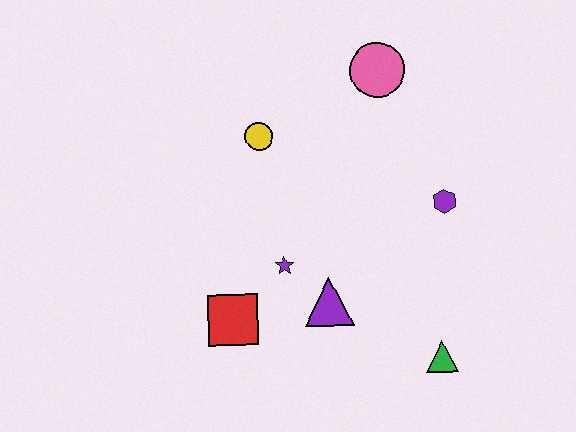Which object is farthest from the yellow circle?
The green triangle is farthest from the yellow circle.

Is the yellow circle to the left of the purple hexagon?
Yes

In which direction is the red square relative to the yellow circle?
The red square is below the yellow circle.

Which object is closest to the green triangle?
The purple triangle is closest to the green triangle.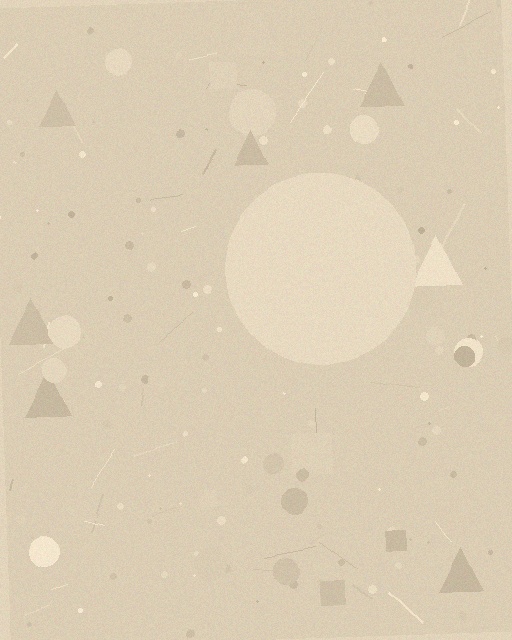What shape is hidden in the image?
A circle is hidden in the image.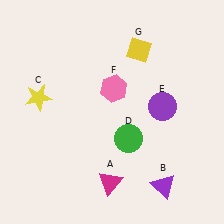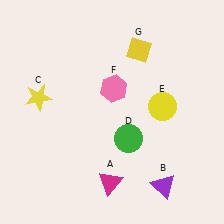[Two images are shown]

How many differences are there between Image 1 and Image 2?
There is 1 difference between the two images.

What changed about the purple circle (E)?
In Image 1, E is purple. In Image 2, it changed to yellow.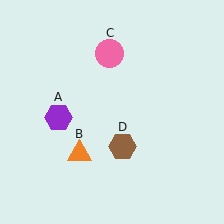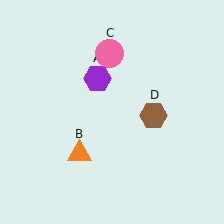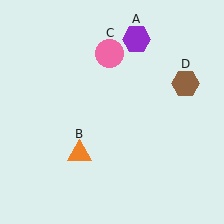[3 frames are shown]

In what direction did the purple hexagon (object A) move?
The purple hexagon (object A) moved up and to the right.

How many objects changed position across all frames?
2 objects changed position: purple hexagon (object A), brown hexagon (object D).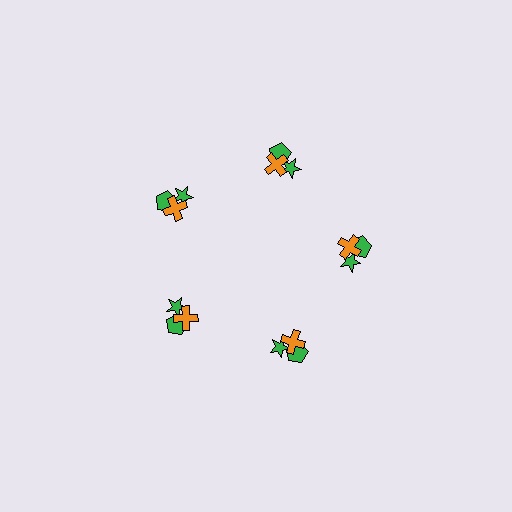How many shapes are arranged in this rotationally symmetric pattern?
There are 15 shapes, arranged in 5 groups of 3.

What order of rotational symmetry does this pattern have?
This pattern has 5-fold rotational symmetry.